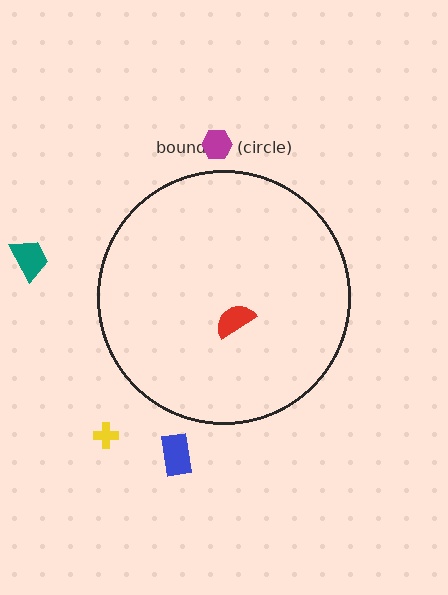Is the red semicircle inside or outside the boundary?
Inside.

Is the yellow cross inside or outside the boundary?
Outside.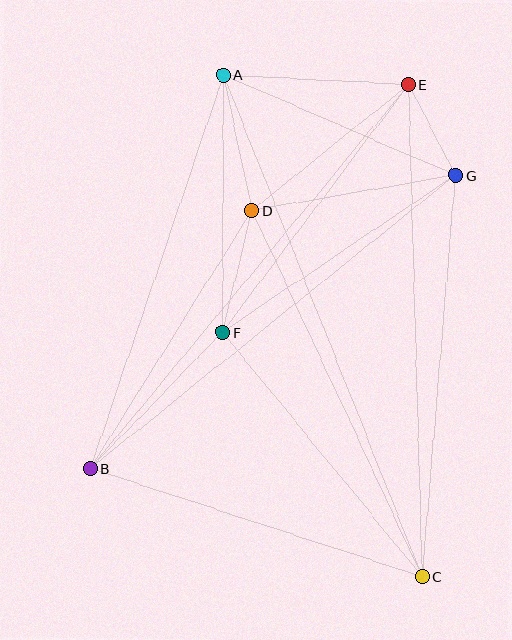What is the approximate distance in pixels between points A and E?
The distance between A and E is approximately 185 pixels.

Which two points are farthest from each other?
Points A and C are farthest from each other.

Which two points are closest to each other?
Points E and G are closest to each other.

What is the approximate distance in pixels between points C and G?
The distance between C and G is approximately 403 pixels.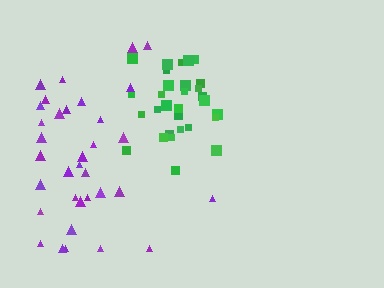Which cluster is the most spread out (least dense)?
Purple.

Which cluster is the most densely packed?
Green.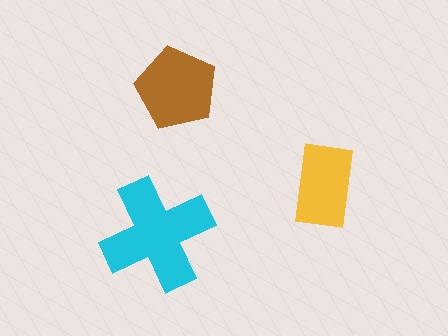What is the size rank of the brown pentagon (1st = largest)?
2nd.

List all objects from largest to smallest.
The cyan cross, the brown pentagon, the yellow rectangle.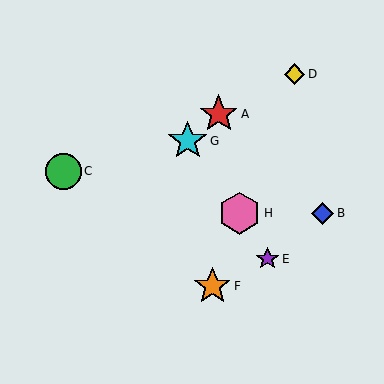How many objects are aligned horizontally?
2 objects (B, H) are aligned horizontally.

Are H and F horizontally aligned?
No, H is at y≈213 and F is at y≈286.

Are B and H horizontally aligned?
Yes, both are at y≈213.